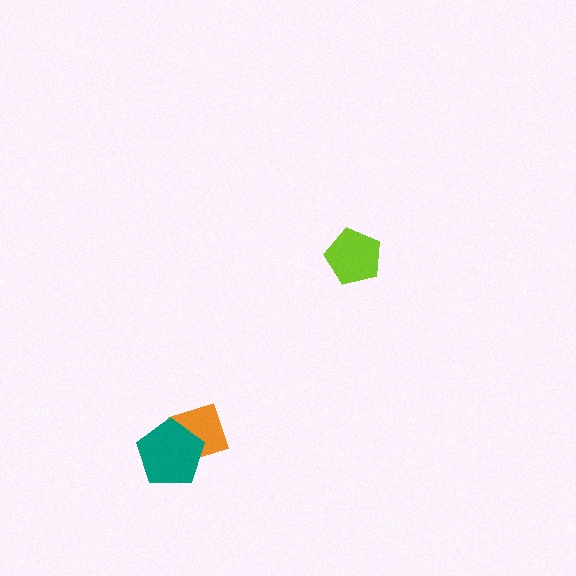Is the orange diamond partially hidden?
Yes, it is partially covered by another shape.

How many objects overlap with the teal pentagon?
1 object overlaps with the teal pentagon.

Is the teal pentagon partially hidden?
No, no other shape covers it.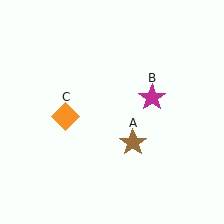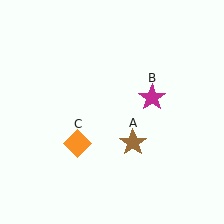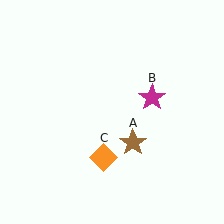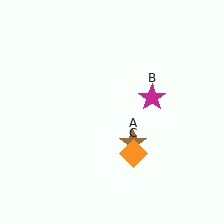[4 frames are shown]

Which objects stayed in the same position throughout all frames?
Brown star (object A) and magenta star (object B) remained stationary.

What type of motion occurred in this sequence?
The orange diamond (object C) rotated counterclockwise around the center of the scene.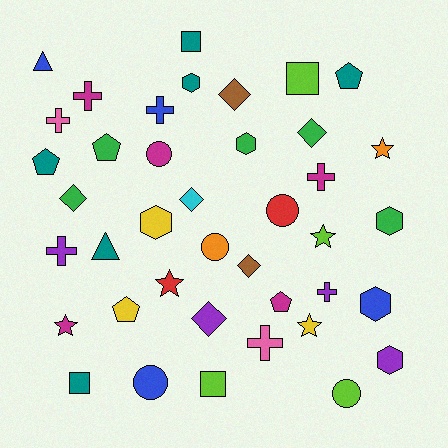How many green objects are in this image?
There are 5 green objects.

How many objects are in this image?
There are 40 objects.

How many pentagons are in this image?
There are 5 pentagons.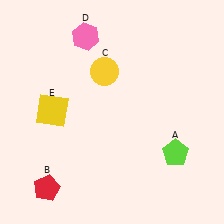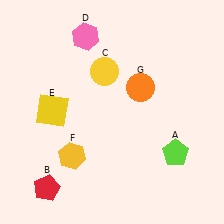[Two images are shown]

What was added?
A yellow hexagon (F), an orange circle (G) were added in Image 2.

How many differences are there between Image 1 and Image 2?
There are 2 differences between the two images.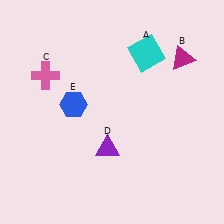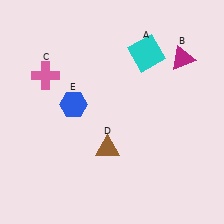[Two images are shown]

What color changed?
The triangle (D) changed from purple in Image 1 to brown in Image 2.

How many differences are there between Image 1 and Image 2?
There is 1 difference between the two images.